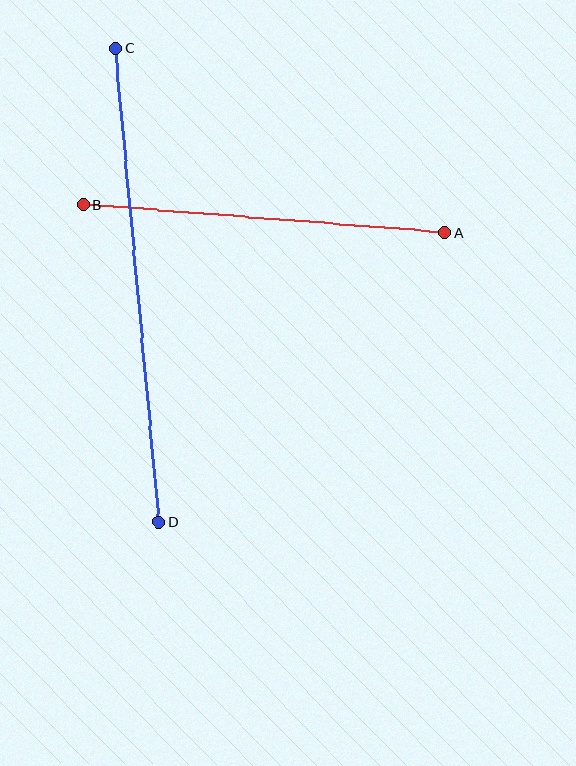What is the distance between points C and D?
The distance is approximately 475 pixels.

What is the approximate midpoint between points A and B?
The midpoint is at approximately (264, 218) pixels.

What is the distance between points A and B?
The distance is approximately 362 pixels.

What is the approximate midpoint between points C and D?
The midpoint is at approximately (137, 285) pixels.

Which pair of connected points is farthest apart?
Points C and D are farthest apart.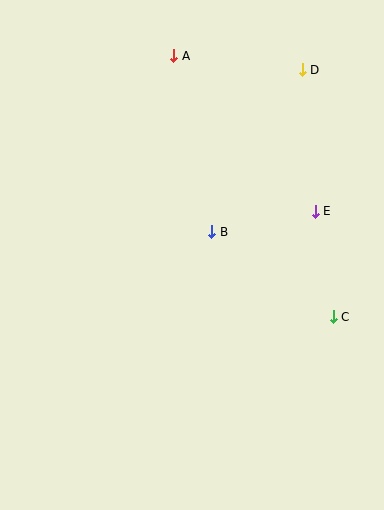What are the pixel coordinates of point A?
Point A is at (174, 56).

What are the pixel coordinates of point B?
Point B is at (212, 232).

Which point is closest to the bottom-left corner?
Point B is closest to the bottom-left corner.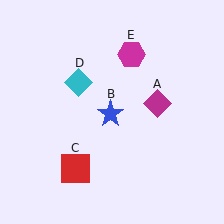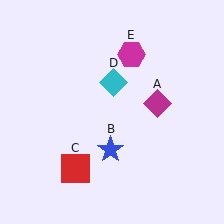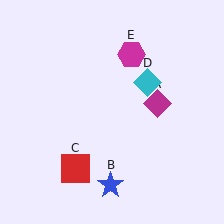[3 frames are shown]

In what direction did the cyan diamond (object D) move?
The cyan diamond (object D) moved right.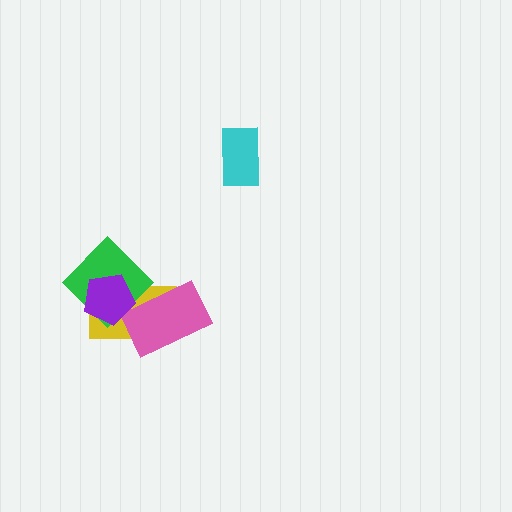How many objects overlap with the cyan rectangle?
0 objects overlap with the cyan rectangle.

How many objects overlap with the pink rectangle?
2 objects overlap with the pink rectangle.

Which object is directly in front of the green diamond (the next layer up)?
The pink rectangle is directly in front of the green diamond.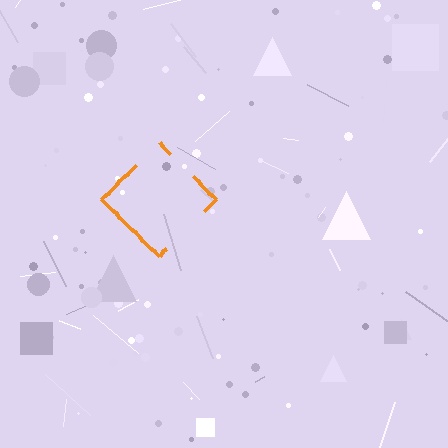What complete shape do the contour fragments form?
The contour fragments form a diamond.